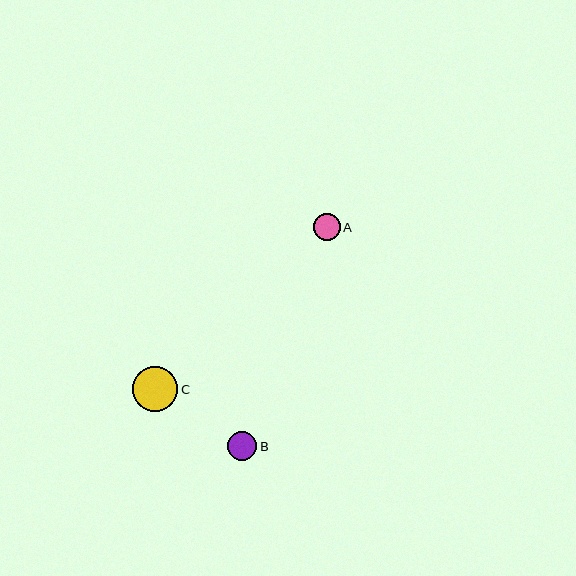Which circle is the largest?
Circle C is the largest with a size of approximately 45 pixels.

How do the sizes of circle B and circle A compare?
Circle B and circle A are approximately the same size.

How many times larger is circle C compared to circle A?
Circle C is approximately 1.6 times the size of circle A.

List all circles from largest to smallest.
From largest to smallest: C, B, A.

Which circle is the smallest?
Circle A is the smallest with a size of approximately 27 pixels.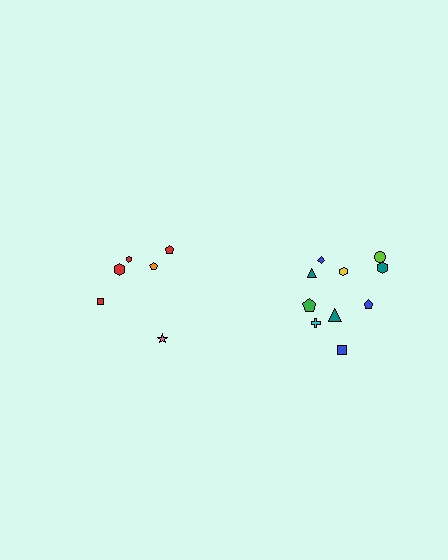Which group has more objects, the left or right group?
The right group.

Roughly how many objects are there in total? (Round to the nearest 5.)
Roughly 15 objects in total.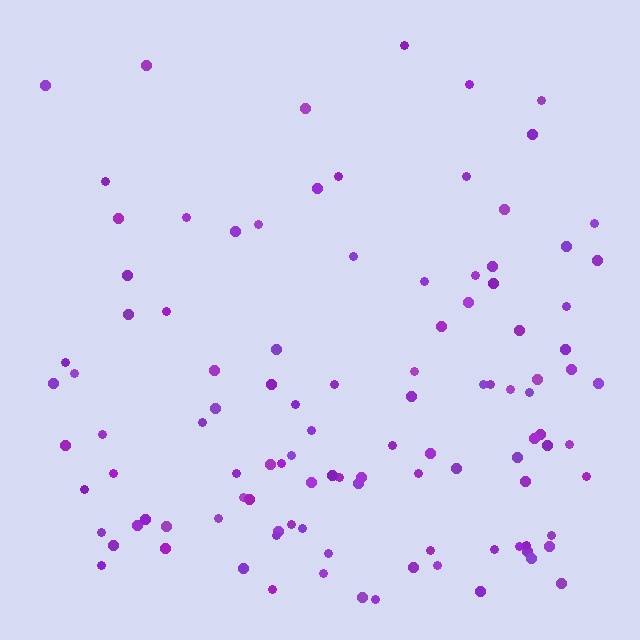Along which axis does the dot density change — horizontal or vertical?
Vertical.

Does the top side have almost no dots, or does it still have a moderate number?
Still a moderate number, just noticeably fewer than the bottom.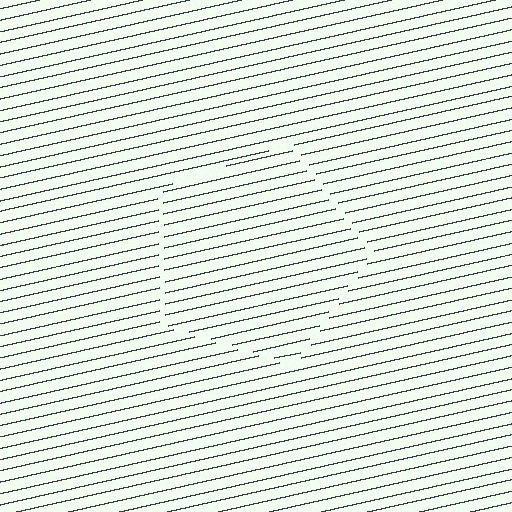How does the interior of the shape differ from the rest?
The interior of the shape contains the same grating, shifted by half a period — the contour is defined by the phase discontinuity where line-ends from the inner and outer gratings abut.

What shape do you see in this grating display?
An illusory pentagon. The interior of the shape contains the same grating, shifted by half a period — the contour is defined by the phase discontinuity where line-ends from the inner and outer gratings abut.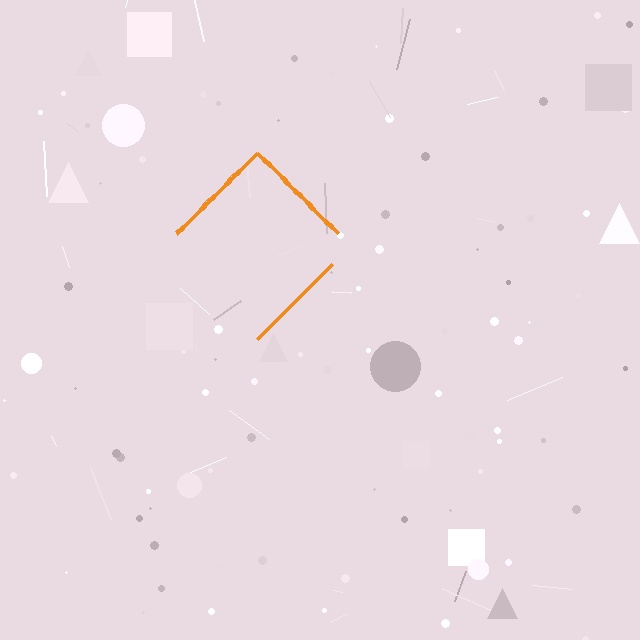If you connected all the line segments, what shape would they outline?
They would outline a diamond.